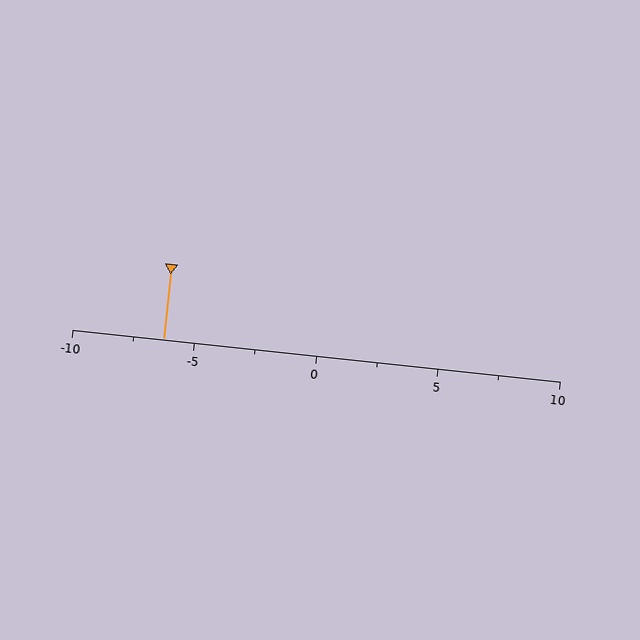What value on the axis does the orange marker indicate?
The marker indicates approximately -6.2.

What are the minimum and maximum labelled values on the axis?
The axis runs from -10 to 10.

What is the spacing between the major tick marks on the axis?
The major ticks are spaced 5 apart.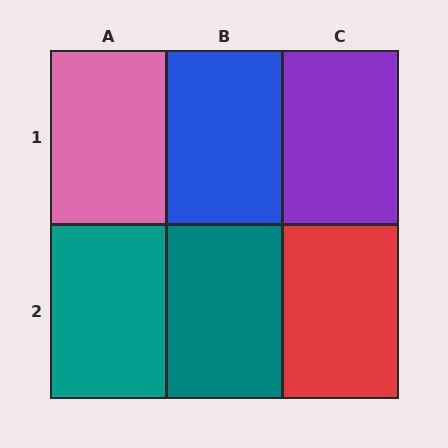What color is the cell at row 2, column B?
Teal.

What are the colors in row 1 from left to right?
Pink, blue, purple.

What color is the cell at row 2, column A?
Teal.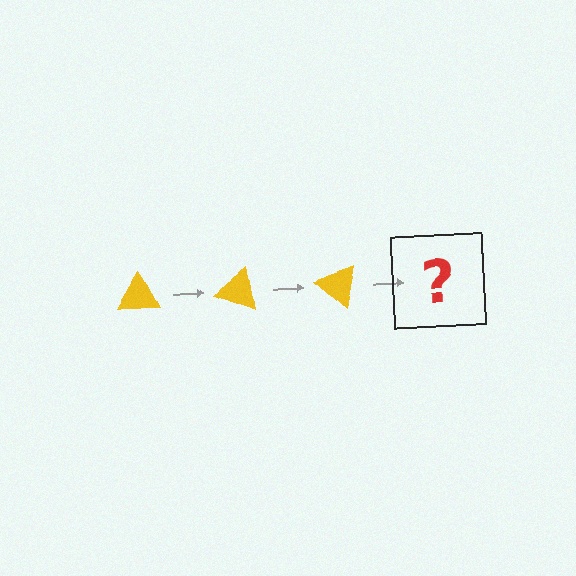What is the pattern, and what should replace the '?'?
The pattern is that the triangle rotates 20 degrees each step. The '?' should be a yellow triangle rotated 60 degrees.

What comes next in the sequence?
The next element should be a yellow triangle rotated 60 degrees.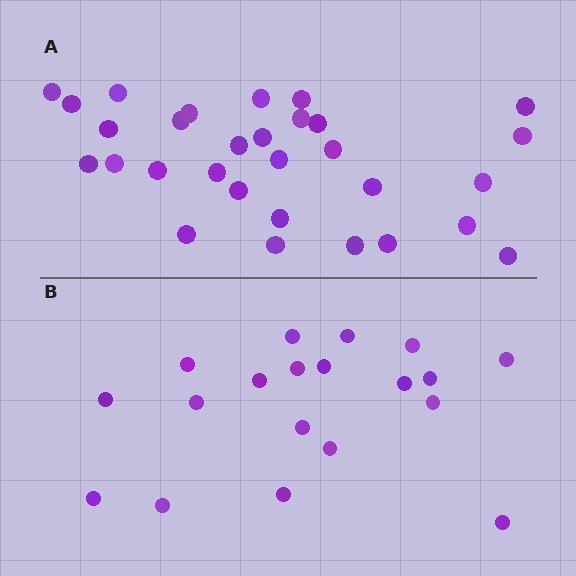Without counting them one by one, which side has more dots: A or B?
Region A (the top region) has more dots.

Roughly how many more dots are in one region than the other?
Region A has roughly 12 or so more dots than region B.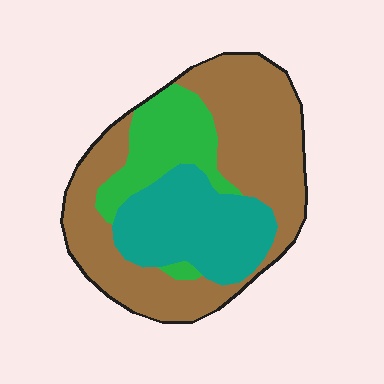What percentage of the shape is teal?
Teal takes up between a sixth and a third of the shape.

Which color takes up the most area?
Brown, at roughly 55%.